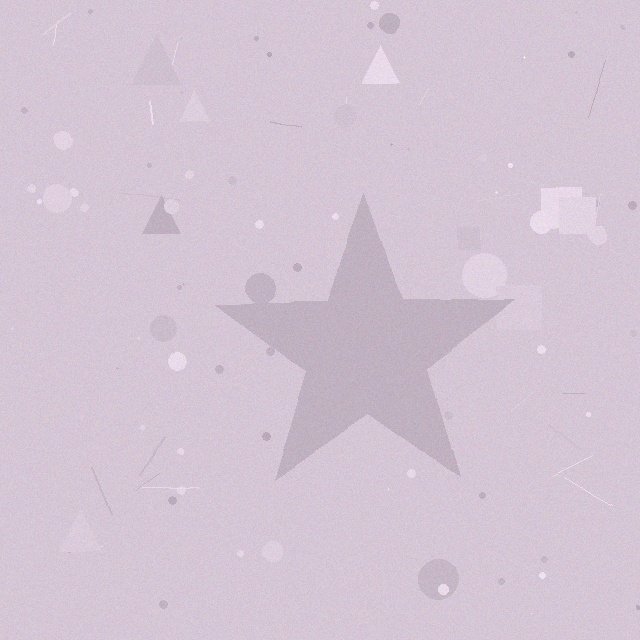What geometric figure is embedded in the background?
A star is embedded in the background.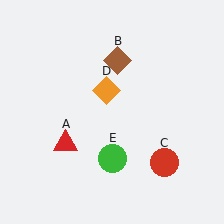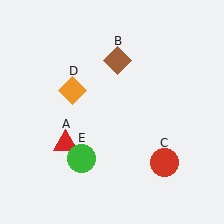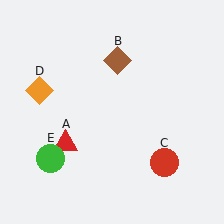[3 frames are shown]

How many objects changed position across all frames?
2 objects changed position: orange diamond (object D), green circle (object E).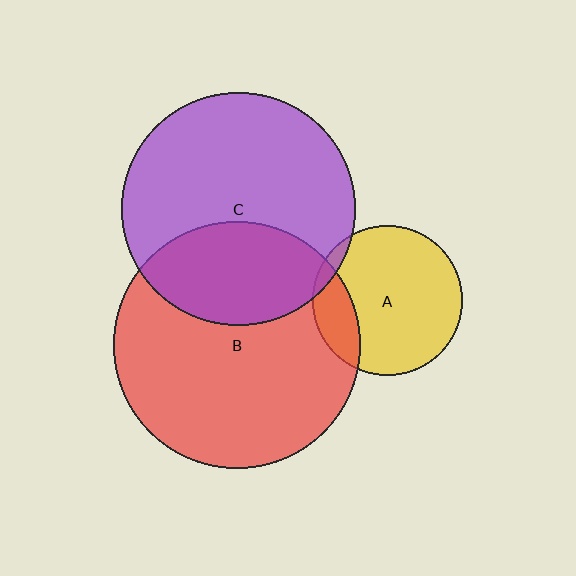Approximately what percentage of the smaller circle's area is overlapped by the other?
Approximately 20%.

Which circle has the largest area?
Circle B (red).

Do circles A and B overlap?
Yes.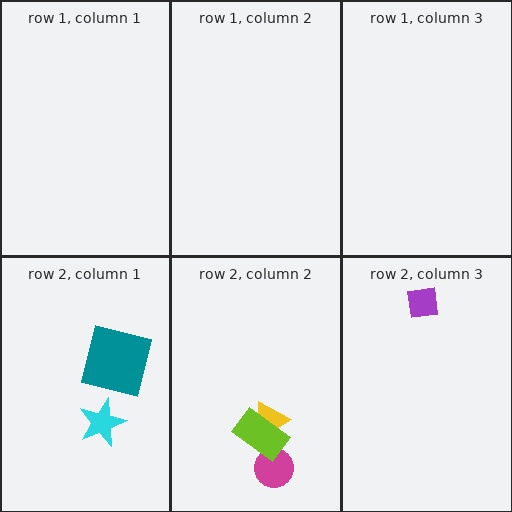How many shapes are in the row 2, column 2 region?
3.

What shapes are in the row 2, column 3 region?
The purple square.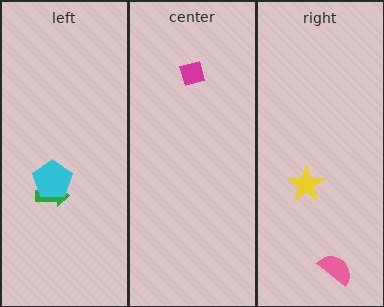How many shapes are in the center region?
1.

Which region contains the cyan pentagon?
The left region.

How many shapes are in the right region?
2.